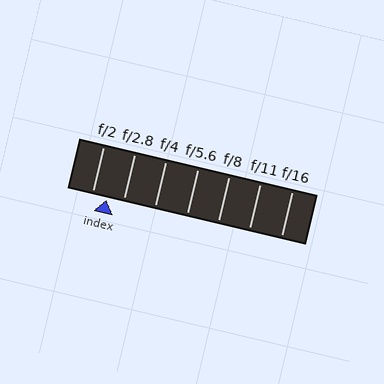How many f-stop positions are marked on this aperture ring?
There are 7 f-stop positions marked.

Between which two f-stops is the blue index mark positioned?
The index mark is between f/2 and f/2.8.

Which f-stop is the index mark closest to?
The index mark is closest to f/2.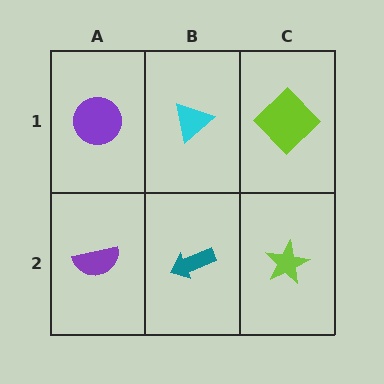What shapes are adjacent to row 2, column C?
A lime diamond (row 1, column C), a teal arrow (row 2, column B).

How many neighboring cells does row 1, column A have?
2.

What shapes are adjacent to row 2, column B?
A cyan triangle (row 1, column B), a purple semicircle (row 2, column A), a lime star (row 2, column C).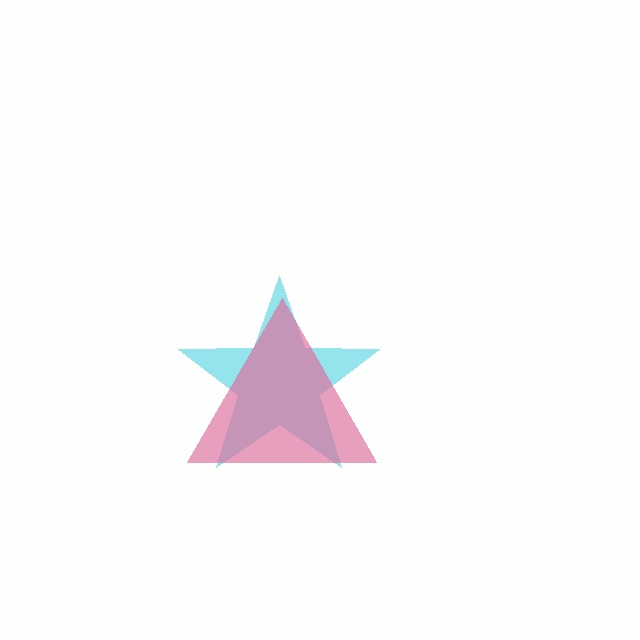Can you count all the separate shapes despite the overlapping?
Yes, there are 2 separate shapes.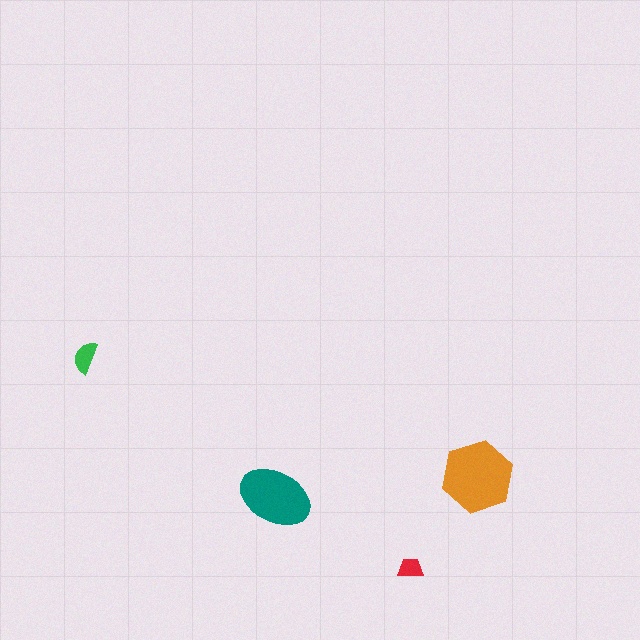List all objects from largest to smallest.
The orange hexagon, the teal ellipse, the green semicircle, the red trapezoid.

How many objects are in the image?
There are 4 objects in the image.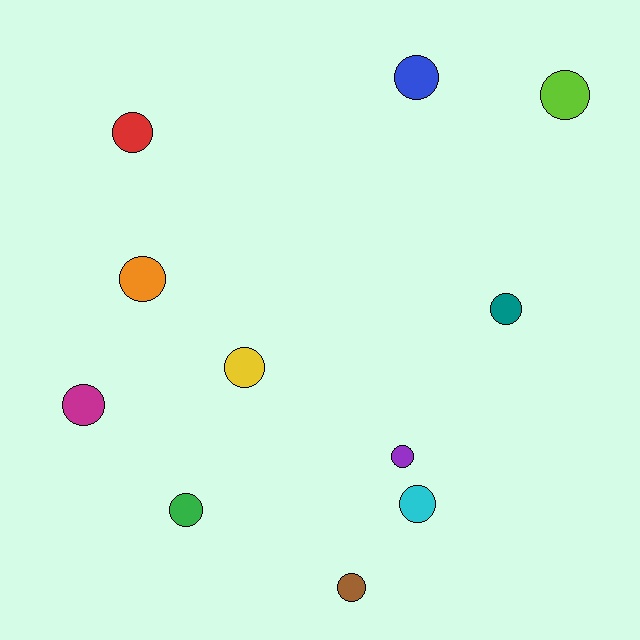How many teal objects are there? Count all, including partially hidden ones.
There is 1 teal object.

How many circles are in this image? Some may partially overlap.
There are 11 circles.